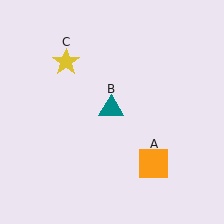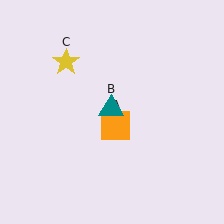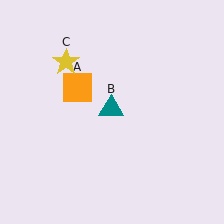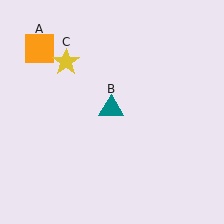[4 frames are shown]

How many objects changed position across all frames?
1 object changed position: orange square (object A).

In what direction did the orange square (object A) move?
The orange square (object A) moved up and to the left.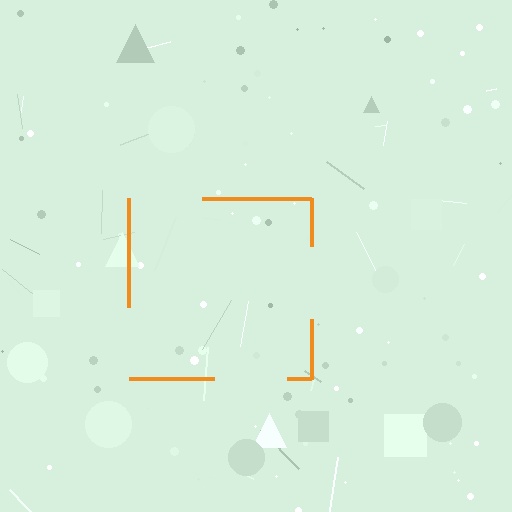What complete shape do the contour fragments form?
The contour fragments form a square.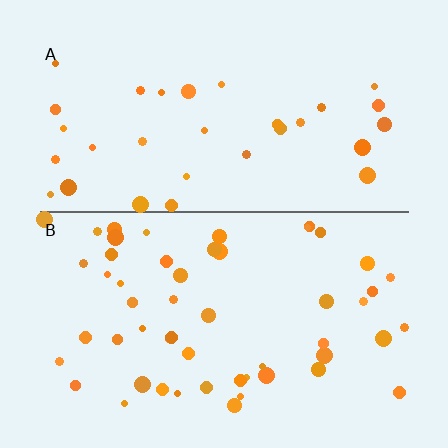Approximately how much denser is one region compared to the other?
Approximately 1.7× — region B over region A.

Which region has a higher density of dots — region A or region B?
B (the bottom).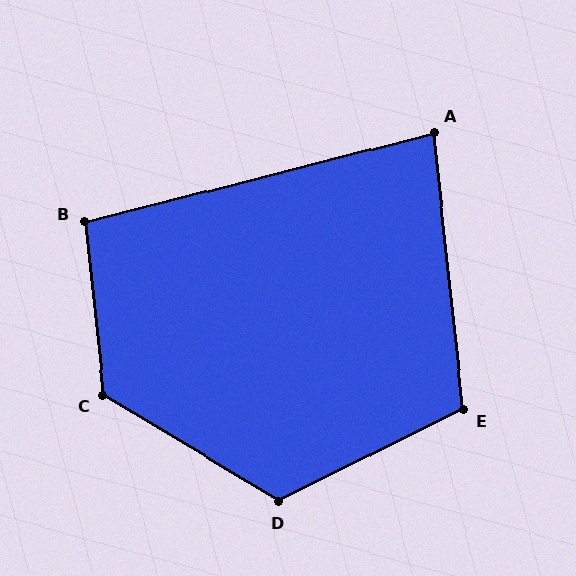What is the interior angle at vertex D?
Approximately 122 degrees (obtuse).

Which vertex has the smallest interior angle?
A, at approximately 82 degrees.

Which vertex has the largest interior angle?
C, at approximately 127 degrees.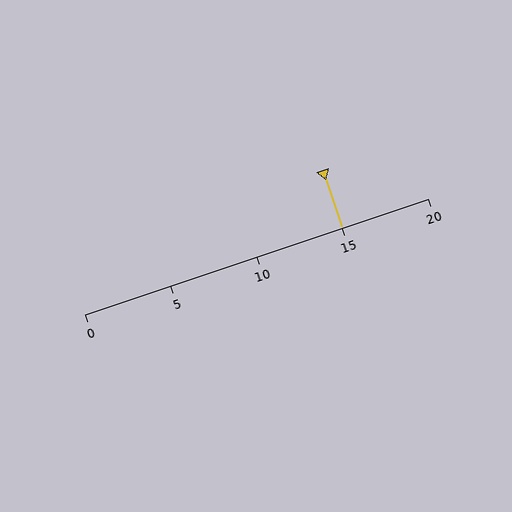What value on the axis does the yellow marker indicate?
The marker indicates approximately 15.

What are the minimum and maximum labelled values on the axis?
The axis runs from 0 to 20.